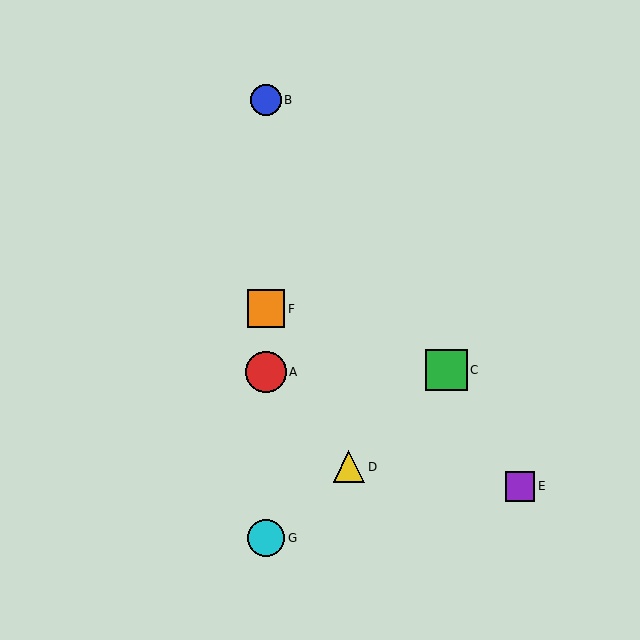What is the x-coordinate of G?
Object G is at x≈266.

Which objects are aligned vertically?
Objects A, B, F, G are aligned vertically.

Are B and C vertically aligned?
No, B is at x≈266 and C is at x≈446.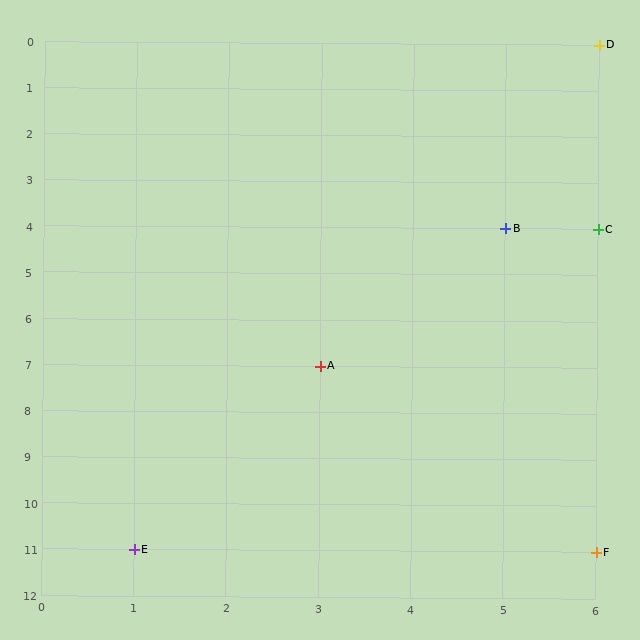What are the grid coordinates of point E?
Point E is at grid coordinates (1, 11).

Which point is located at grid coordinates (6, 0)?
Point D is at (6, 0).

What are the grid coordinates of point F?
Point F is at grid coordinates (6, 11).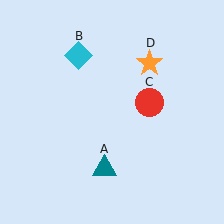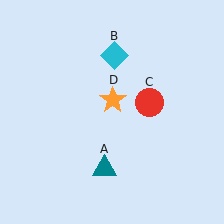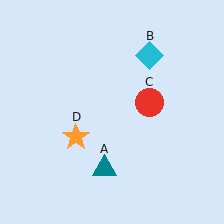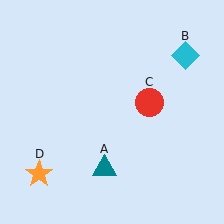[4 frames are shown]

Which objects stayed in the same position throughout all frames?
Teal triangle (object A) and red circle (object C) remained stationary.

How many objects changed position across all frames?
2 objects changed position: cyan diamond (object B), orange star (object D).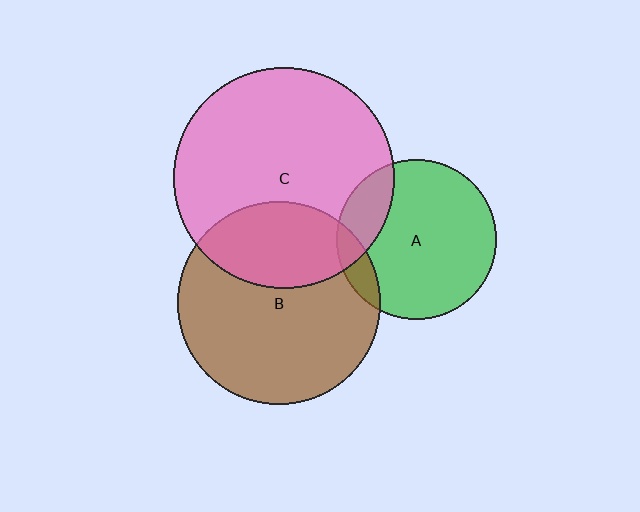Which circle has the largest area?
Circle C (pink).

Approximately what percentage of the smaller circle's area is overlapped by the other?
Approximately 30%.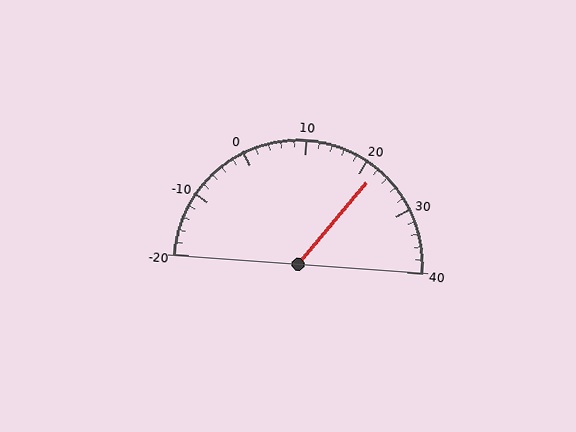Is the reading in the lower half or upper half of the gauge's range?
The reading is in the upper half of the range (-20 to 40).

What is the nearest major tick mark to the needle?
The nearest major tick mark is 20.